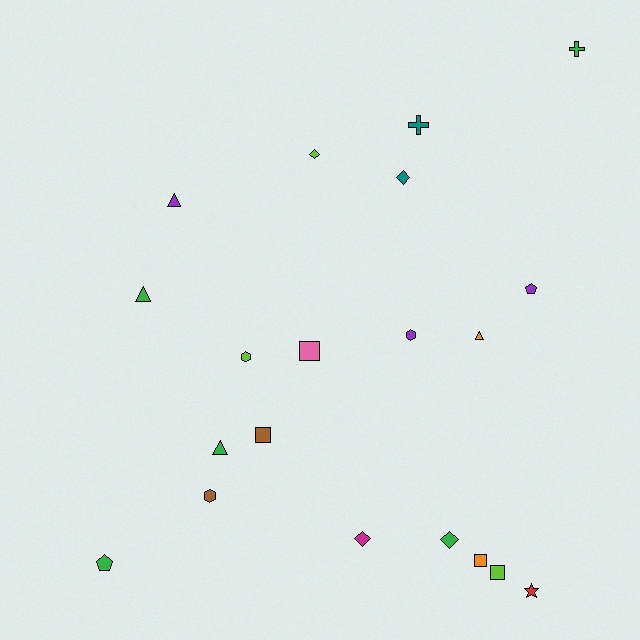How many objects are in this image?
There are 20 objects.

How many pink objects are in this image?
There is 1 pink object.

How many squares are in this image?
There are 4 squares.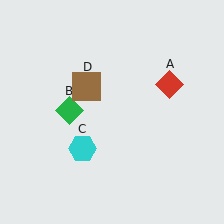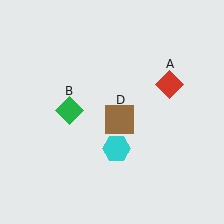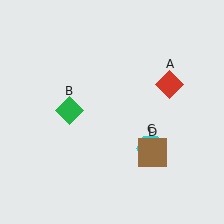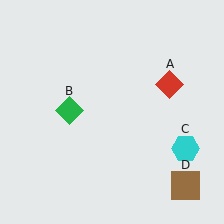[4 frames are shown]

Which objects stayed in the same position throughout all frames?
Red diamond (object A) and green diamond (object B) remained stationary.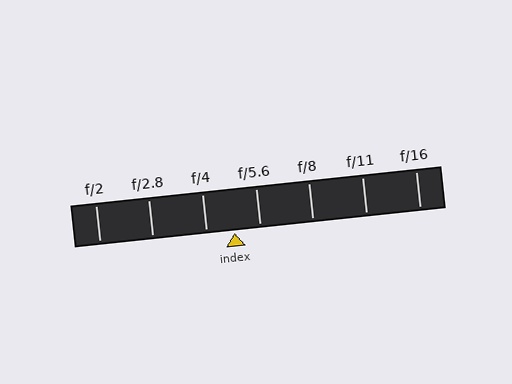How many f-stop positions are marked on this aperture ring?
There are 7 f-stop positions marked.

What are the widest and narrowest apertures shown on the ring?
The widest aperture shown is f/2 and the narrowest is f/16.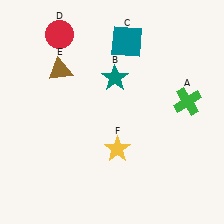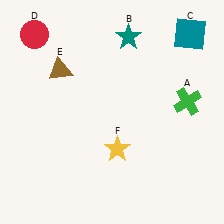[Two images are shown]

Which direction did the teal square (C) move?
The teal square (C) moved right.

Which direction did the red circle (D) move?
The red circle (D) moved left.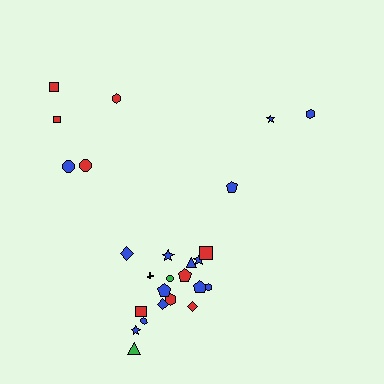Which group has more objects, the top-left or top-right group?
The top-left group.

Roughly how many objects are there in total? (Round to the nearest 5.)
Roughly 25 objects in total.